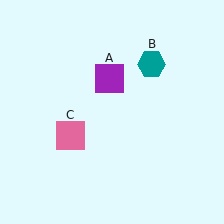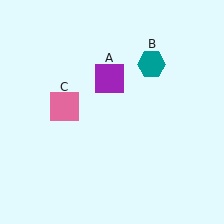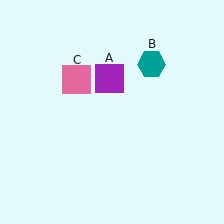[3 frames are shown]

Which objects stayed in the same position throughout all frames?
Purple square (object A) and teal hexagon (object B) remained stationary.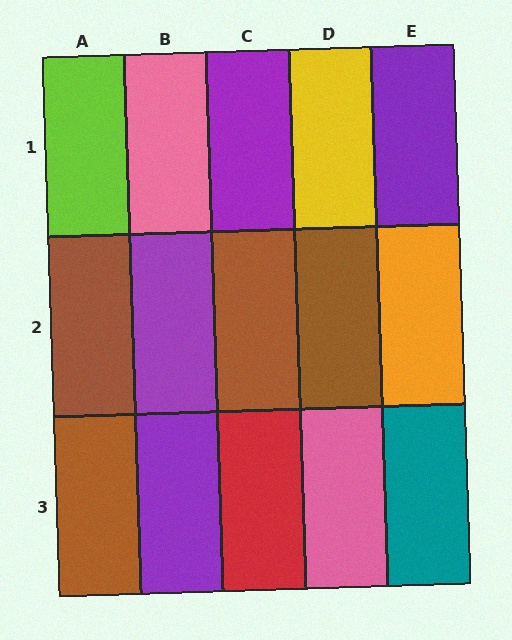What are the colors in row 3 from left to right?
Brown, purple, red, pink, teal.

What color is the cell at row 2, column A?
Brown.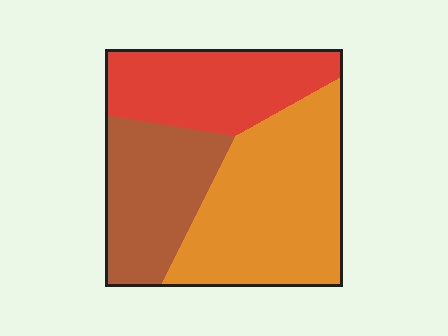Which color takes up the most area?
Orange, at roughly 45%.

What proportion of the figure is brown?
Brown takes up about one quarter (1/4) of the figure.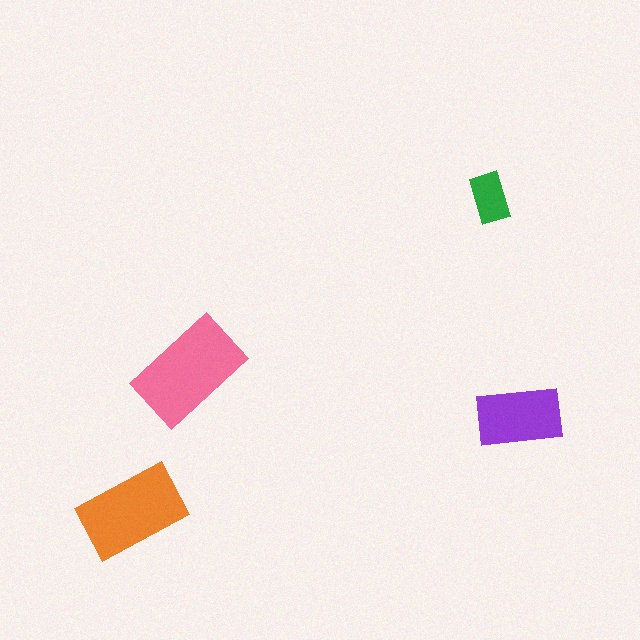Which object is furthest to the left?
The orange rectangle is leftmost.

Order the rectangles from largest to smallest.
the pink one, the orange one, the purple one, the green one.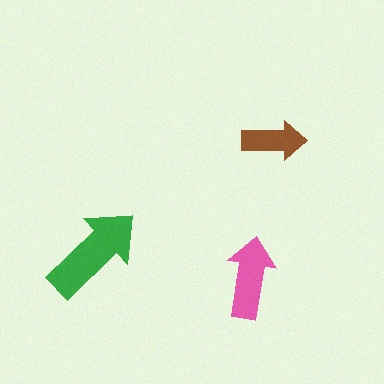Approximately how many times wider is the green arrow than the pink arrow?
About 1.5 times wider.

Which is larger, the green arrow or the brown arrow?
The green one.